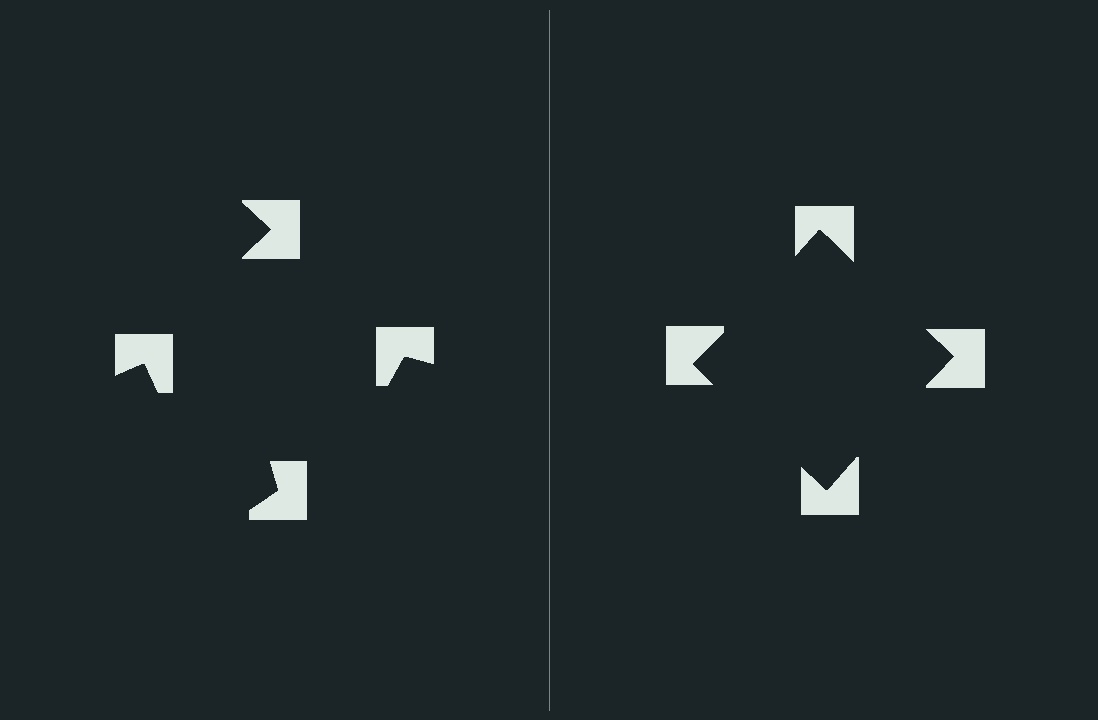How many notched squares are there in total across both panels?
8 — 4 on each side.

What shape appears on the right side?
An illusory square.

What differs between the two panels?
The notched squares are positioned identically on both sides; only the wedge orientations differ. On the right they align to a square; on the left they are misaligned.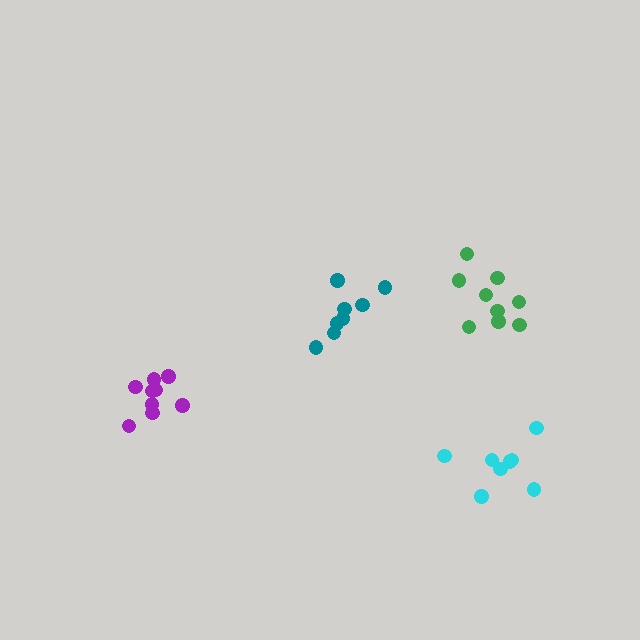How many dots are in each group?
Group 1: 9 dots, Group 2: 8 dots, Group 3: 8 dots, Group 4: 9 dots (34 total).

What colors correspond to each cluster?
The clusters are colored: green, cyan, teal, purple.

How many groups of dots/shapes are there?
There are 4 groups.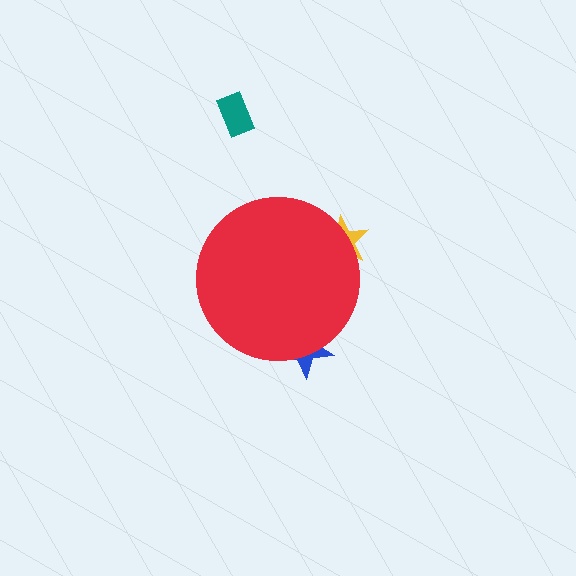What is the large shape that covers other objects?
A red circle.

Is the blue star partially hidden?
Yes, the blue star is partially hidden behind the red circle.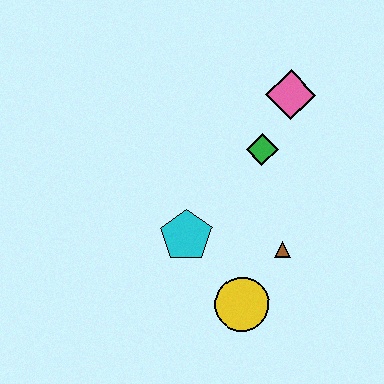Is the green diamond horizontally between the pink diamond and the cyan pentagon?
Yes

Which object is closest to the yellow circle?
The brown triangle is closest to the yellow circle.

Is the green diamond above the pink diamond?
No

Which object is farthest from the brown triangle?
The pink diamond is farthest from the brown triangle.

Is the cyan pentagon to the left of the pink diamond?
Yes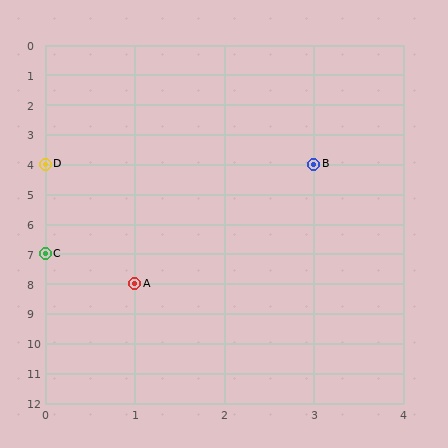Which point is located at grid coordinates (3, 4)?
Point B is at (3, 4).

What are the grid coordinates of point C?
Point C is at grid coordinates (0, 7).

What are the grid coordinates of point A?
Point A is at grid coordinates (1, 8).